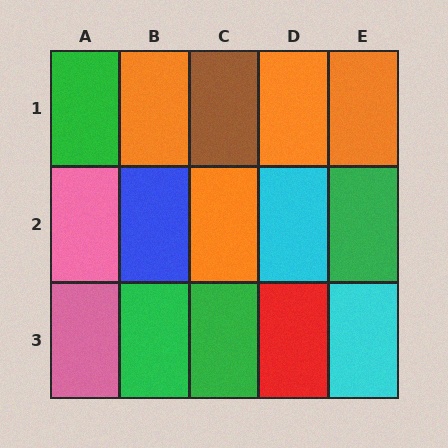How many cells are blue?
1 cell is blue.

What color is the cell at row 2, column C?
Orange.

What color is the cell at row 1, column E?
Orange.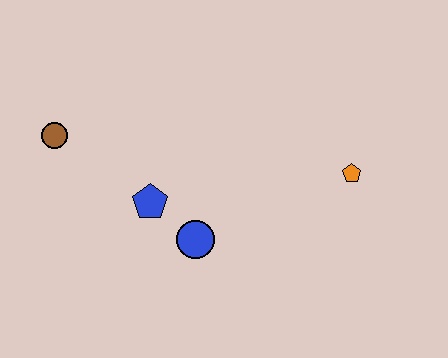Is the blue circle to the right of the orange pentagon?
No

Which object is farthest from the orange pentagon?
The brown circle is farthest from the orange pentagon.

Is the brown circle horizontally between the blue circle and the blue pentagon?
No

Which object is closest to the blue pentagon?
The blue circle is closest to the blue pentagon.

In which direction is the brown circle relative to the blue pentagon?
The brown circle is to the left of the blue pentagon.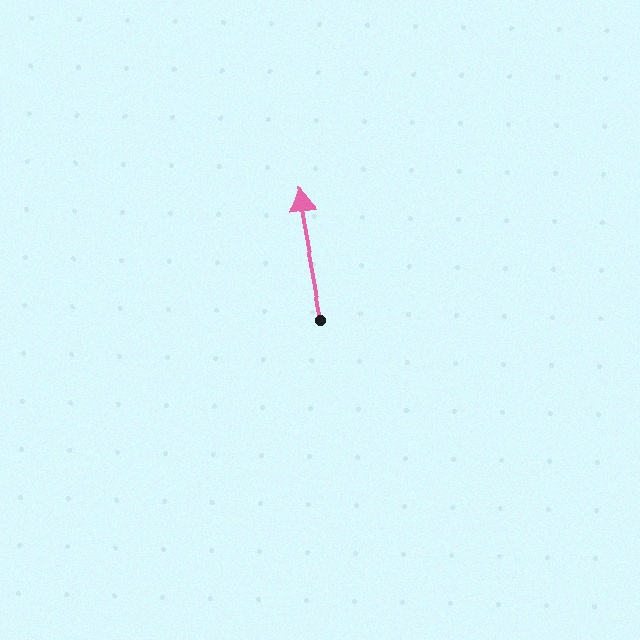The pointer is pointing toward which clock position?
Roughly 12 o'clock.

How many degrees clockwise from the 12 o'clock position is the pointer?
Approximately 350 degrees.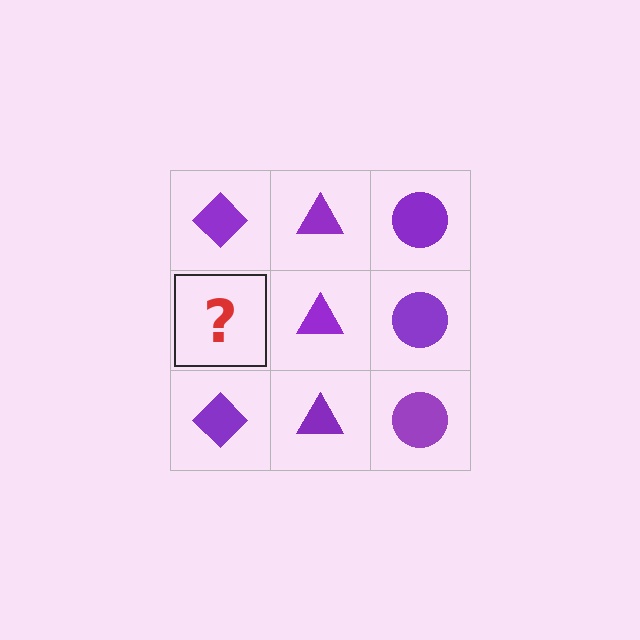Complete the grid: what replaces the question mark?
The question mark should be replaced with a purple diamond.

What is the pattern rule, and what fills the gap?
The rule is that each column has a consistent shape. The gap should be filled with a purple diamond.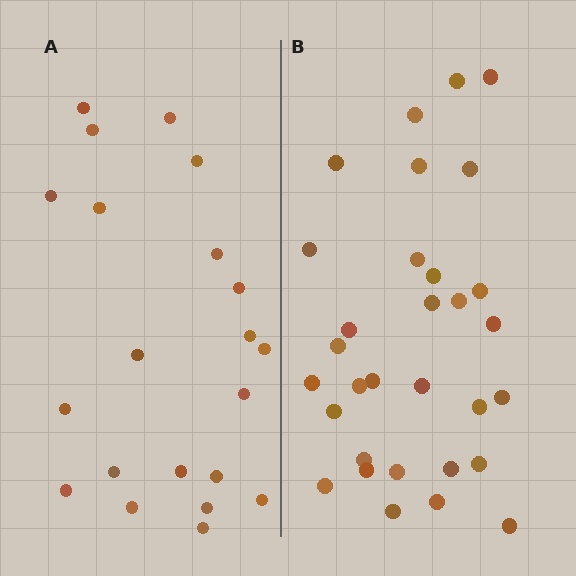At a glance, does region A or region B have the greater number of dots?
Region B (the right region) has more dots.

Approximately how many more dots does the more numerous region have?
Region B has roughly 10 or so more dots than region A.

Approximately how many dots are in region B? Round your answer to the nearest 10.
About 30 dots. (The exact count is 31, which rounds to 30.)